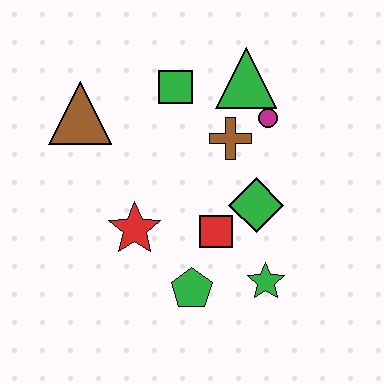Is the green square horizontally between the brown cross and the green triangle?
No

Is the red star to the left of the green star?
Yes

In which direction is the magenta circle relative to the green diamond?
The magenta circle is above the green diamond.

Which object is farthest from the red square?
The brown triangle is farthest from the red square.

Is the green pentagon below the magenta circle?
Yes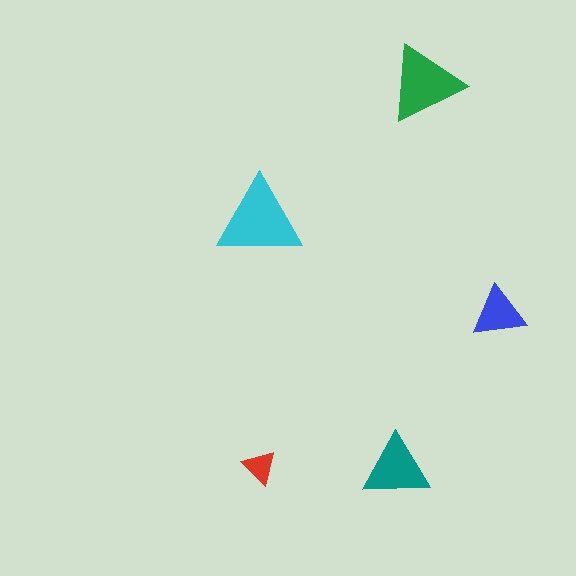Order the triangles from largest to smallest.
the cyan one, the green one, the teal one, the blue one, the red one.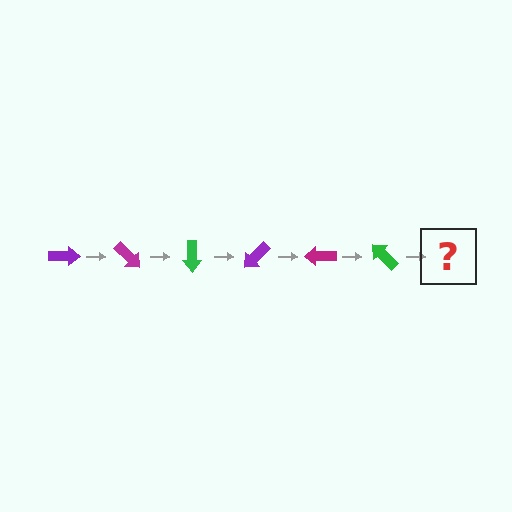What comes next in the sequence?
The next element should be a purple arrow, rotated 270 degrees from the start.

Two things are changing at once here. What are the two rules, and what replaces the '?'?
The two rules are that it rotates 45 degrees each step and the color cycles through purple, magenta, and green. The '?' should be a purple arrow, rotated 270 degrees from the start.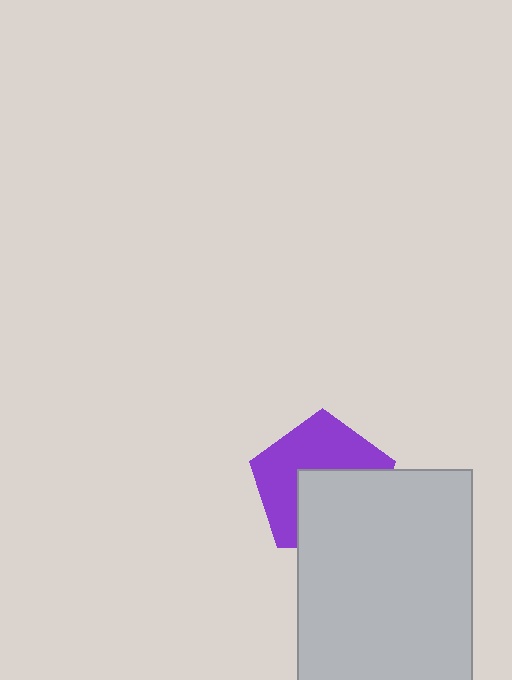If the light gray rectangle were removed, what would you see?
You would see the complete purple pentagon.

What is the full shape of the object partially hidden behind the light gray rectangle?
The partially hidden object is a purple pentagon.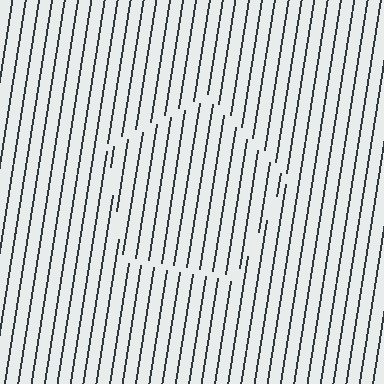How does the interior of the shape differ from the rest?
The interior of the shape contains the same grating, shifted by half a period — the contour is defined by the phase discontinuity where line-ends from the inner and outer gratings abut.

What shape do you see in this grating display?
An illusory pentagon. The interior of the shape contains the same grating, shifted by half a period — the contour is defined by the phase discontinuity where line-ends from the inner and outer gratings abut.